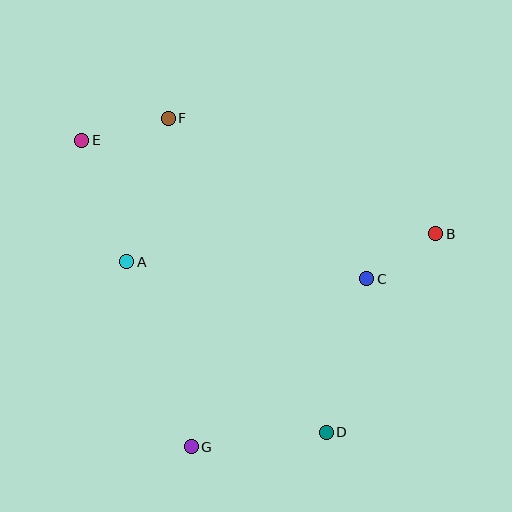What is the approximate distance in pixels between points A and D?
The distance between A and D is approximately 263 pixels.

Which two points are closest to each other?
Points B and C are closest to each other.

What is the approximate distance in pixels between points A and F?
The distance between A and F is approximately 149 pixels.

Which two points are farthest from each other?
Points D and E are farthest from each other.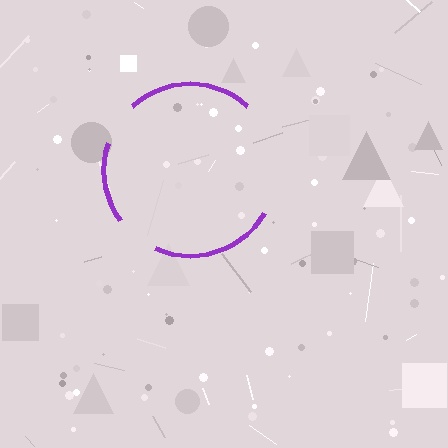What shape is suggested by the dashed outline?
The dashed outline suggests a circle.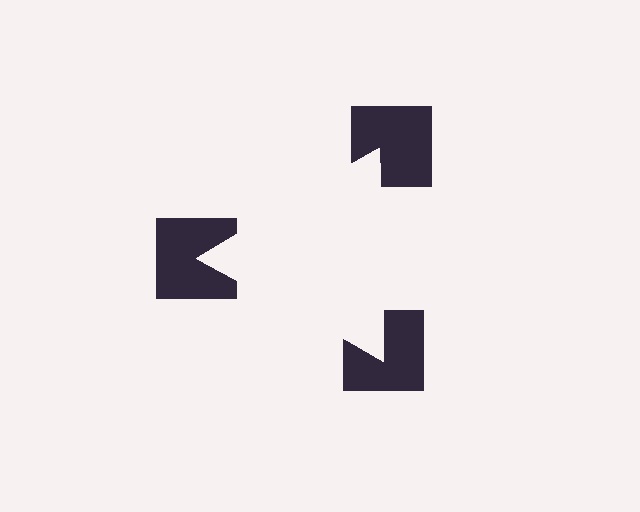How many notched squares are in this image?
There are 3 — one at each vertex of the illusory triangle.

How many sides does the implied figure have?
3 sides.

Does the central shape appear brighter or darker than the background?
It typically appears slightly brighter than the background, even though no actual brightness change is drawn.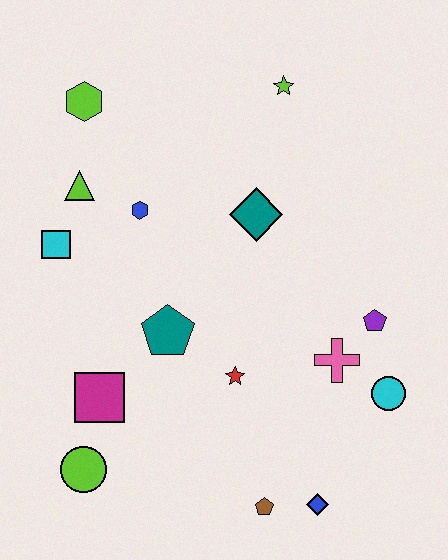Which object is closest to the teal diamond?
The blue hexagon is closest to the teal diamond.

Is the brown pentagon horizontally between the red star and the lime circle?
No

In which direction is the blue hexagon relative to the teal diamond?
The blue hexagon is to the left of the teal diamond.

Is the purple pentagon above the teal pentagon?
Yes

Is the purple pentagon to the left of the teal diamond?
No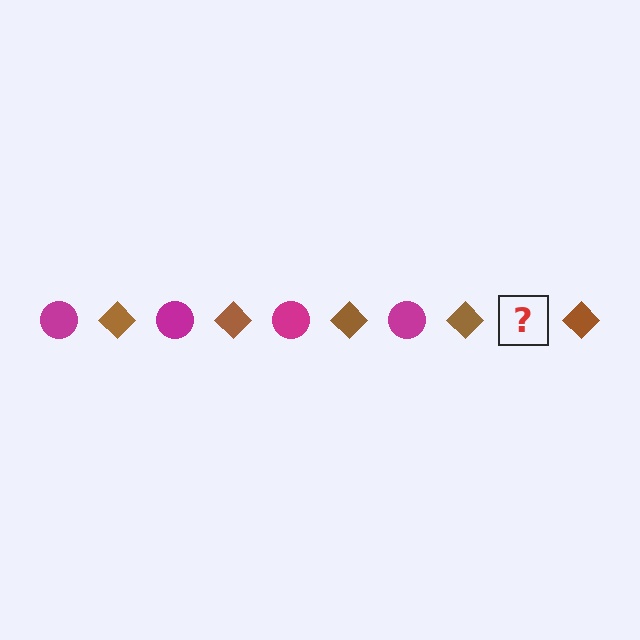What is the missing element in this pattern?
The missing element is a magenta circle.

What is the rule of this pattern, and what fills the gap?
The rule is that the pattern alternates between magenta circle and brown diamond. The gap should be filled with a magenta circle.